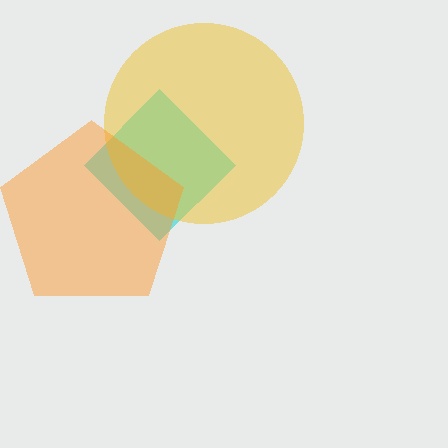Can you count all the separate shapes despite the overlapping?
Yes, there are 3 separate shapes.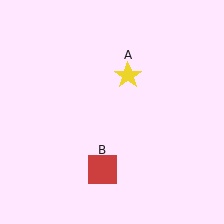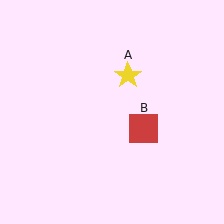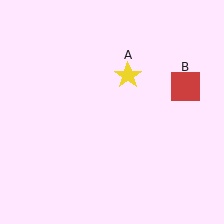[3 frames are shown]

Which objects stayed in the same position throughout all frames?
Yellow star (object A) remained stationary.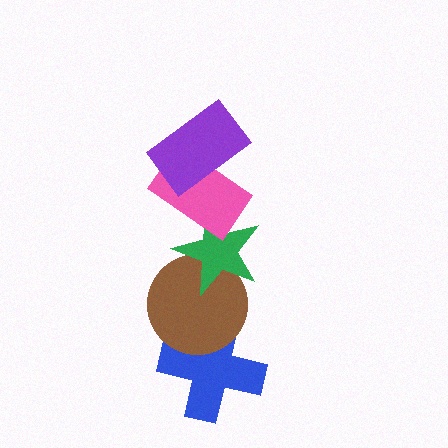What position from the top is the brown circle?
The brown circle is 4th from the top.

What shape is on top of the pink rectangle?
The purple rectangle is on top of the pink rectangle.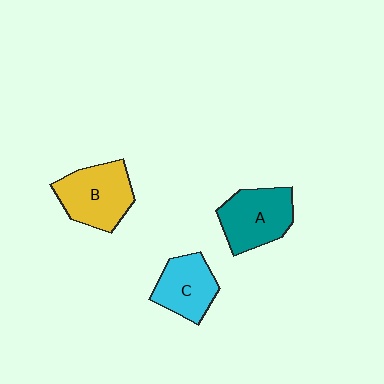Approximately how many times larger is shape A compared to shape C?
Approximately 1.2 times.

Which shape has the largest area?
Shape B (yellow).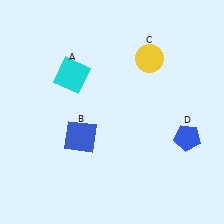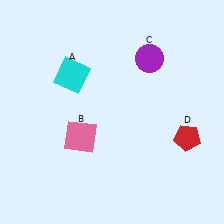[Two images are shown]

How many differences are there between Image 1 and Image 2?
There are 3 differences between the two images.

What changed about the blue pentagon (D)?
In Image 1, D is blue. In Image 2, it changed to red.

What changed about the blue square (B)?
In Image 1, B is blue. In Image 2, it changed to pink.